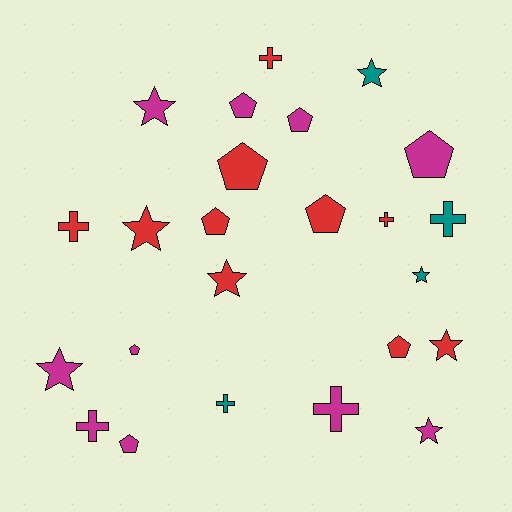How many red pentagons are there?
There are 4 red pentagons.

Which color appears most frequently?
Magenta, with 10 objects.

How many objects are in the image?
There are 24 objects.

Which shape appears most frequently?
Pentagon, with 9 objects.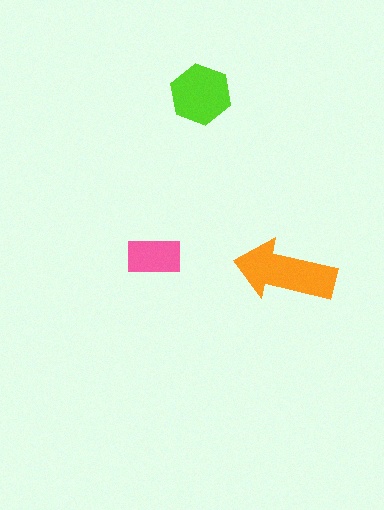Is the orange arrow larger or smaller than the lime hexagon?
Larger.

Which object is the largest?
The orange arrow.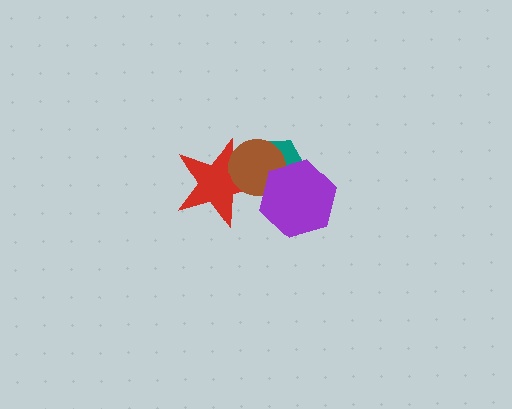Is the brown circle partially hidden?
Yes, it is partially covered by another shape.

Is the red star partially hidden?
Yes, it is partially covered by another shape.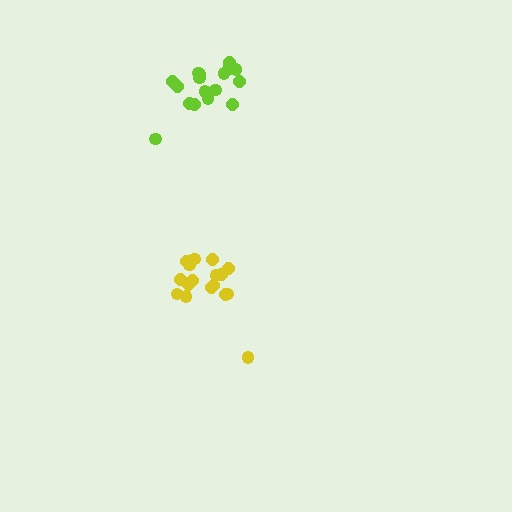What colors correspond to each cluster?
The clusters are colored: yellow, lime.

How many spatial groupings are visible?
There are 2 spatial groupings.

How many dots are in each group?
Group 1: 17 dots, Group 2: 18 dots (35 total).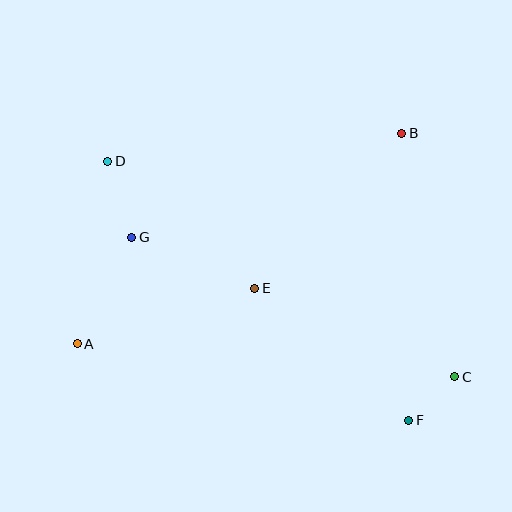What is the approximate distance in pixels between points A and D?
The distance between A and D is approximately 185 pixels.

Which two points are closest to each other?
Points C and F are closest to each other.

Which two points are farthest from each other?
Points C and D are farthest from each other.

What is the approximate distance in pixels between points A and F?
The distance between A and F is approximately 340 pixels.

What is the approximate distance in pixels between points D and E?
The distance between D and E is approximately 194 pixels.